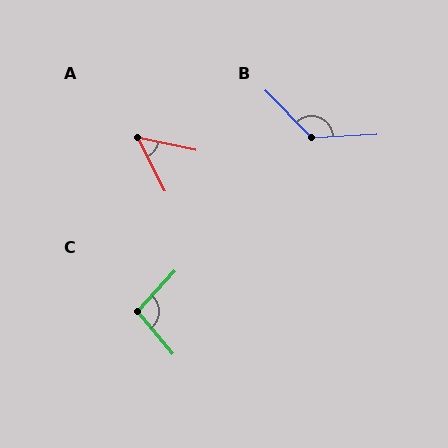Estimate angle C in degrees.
Approximately 97 degrees.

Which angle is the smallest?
A, at approximately 51 degrees.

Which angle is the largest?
B, at approximately 131 degrees.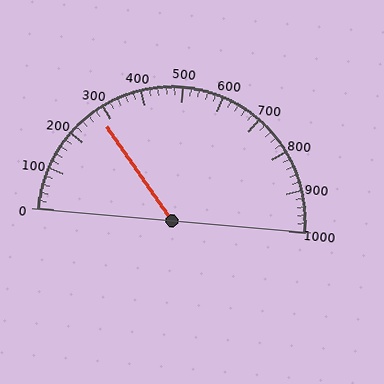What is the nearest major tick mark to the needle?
The nearest major tick mark is 300.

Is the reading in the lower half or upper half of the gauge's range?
The reading is in the lower half of the range (0 to 1000).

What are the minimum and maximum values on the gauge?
The gauge ranges from 0 to 1000.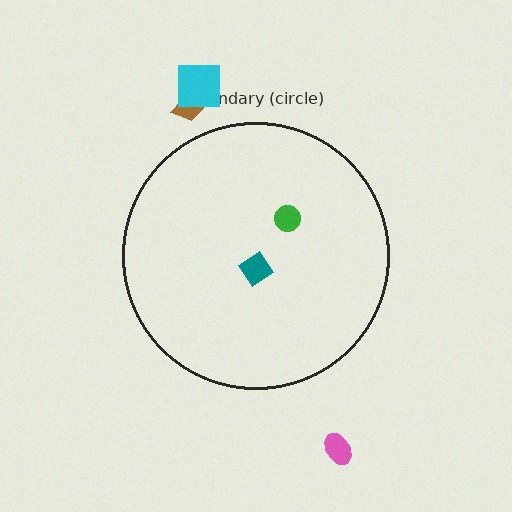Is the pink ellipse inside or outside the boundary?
Outside.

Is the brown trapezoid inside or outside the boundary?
Outside.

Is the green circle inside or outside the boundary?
Inside.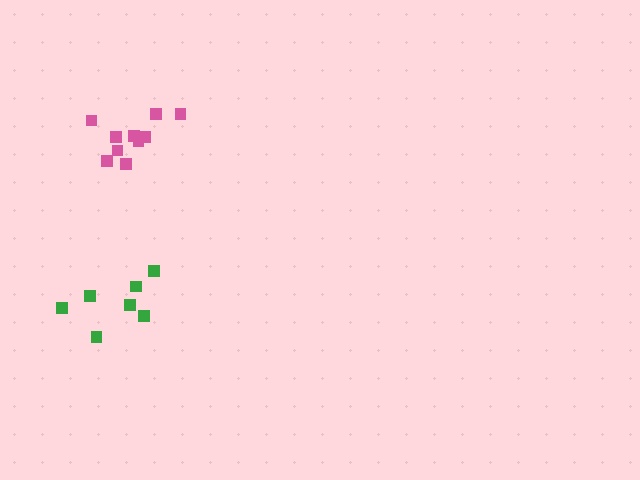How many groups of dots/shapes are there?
There are 2 groups.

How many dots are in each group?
Group 1: 10 dots, Group 2: 7 dots (17 total).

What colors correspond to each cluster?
The clusters are colored: pink, green.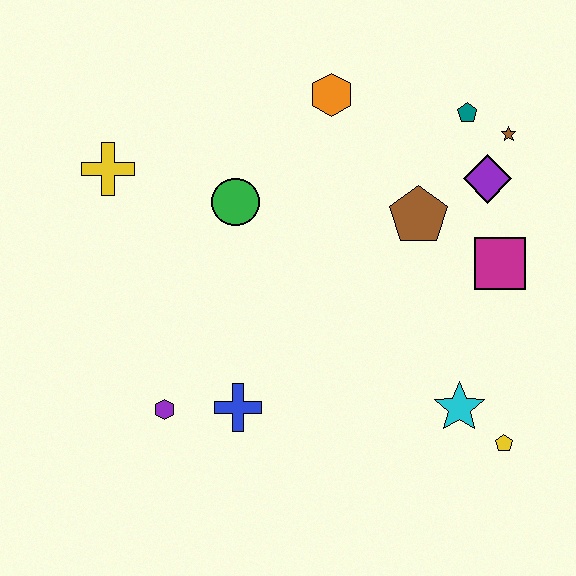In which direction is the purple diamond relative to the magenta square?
The purple diamond is above the magenta square.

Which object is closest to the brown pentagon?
The purple diamond is closest to the brown pentagon.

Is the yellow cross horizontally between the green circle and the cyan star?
No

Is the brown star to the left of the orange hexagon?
No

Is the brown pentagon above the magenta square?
Yes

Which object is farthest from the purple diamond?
The purple hexagon is farthest from the purple diamond.